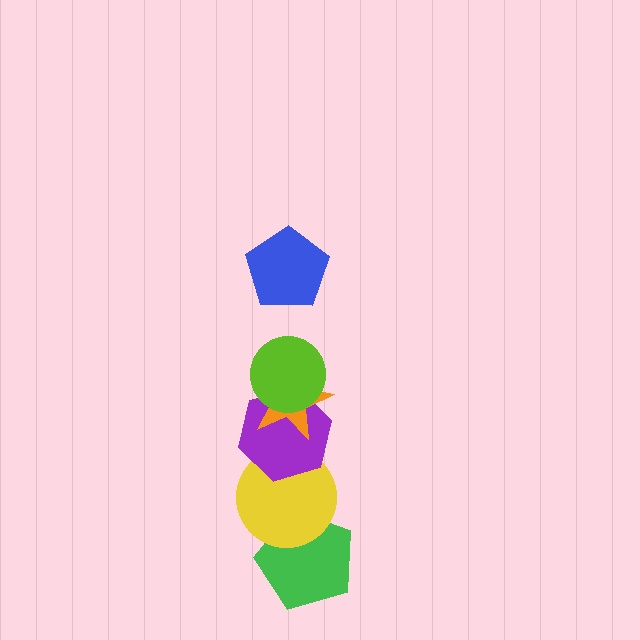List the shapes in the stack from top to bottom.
From top to bottom: the blue pentagon, the lime circle, the orange star, the purple hexagon, the yellow circle, the green pentagon.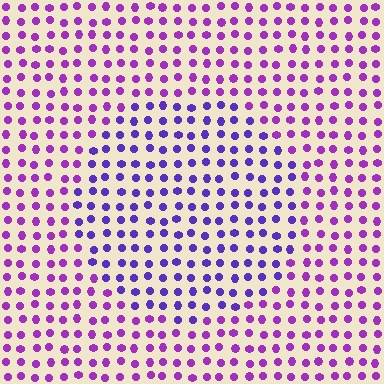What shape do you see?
I see a circle.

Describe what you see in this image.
The image is filled with small purple elements in a uniform arrangement. A circle-shaped region is visible where the elements are tinted to a slightly different hue, forming a subtle color boundary.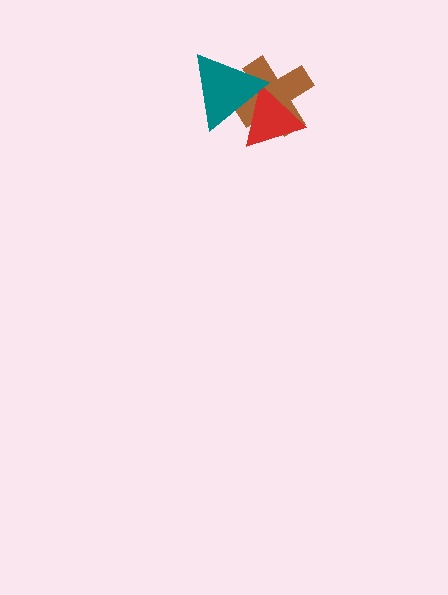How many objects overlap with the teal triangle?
2 objects overlap with the teal triangle.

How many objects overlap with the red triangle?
2 objects overlap with the red triangle.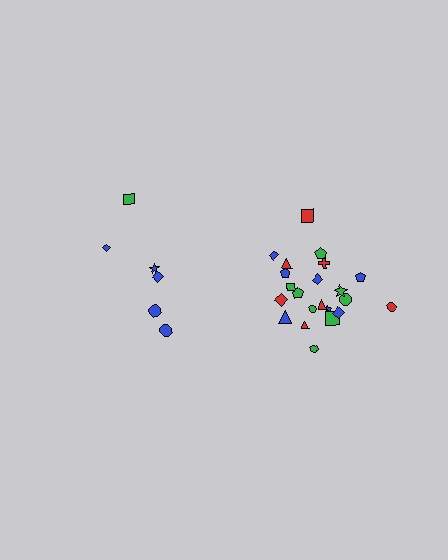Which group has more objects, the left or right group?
The right group.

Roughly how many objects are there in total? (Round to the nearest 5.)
Roughly 30 objects in total.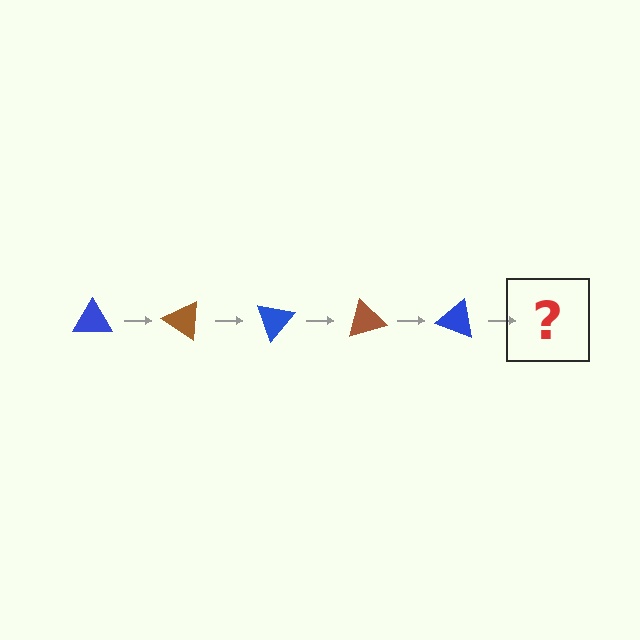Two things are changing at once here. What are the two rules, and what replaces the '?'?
The two rules are that it rotates 35 degrees each step and the color cycles through blue and brown. The '?' should be a brown triangle, rotated 175 degrees from the start.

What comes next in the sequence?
The next element should be a brown triangle, rotated 175 degrees from the start.